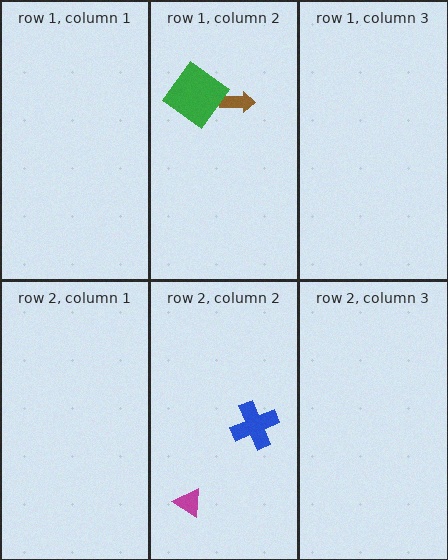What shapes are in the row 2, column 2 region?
The magenta triangle, the blue cross.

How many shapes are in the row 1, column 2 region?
2.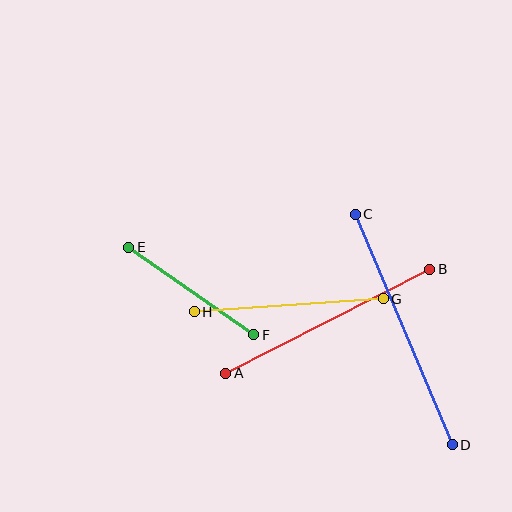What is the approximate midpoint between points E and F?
The midpoint is at approximately (191, 291) pixels.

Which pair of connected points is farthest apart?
Points C and D are farthest apart.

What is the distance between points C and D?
The distance is approximately 250 pixels.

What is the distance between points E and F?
The distance is approximately 153 pixels.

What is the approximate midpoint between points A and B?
The midpoint is at approximately (328, 321) pixels.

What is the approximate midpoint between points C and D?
The midpoint is at approximately (404, 330) pixels.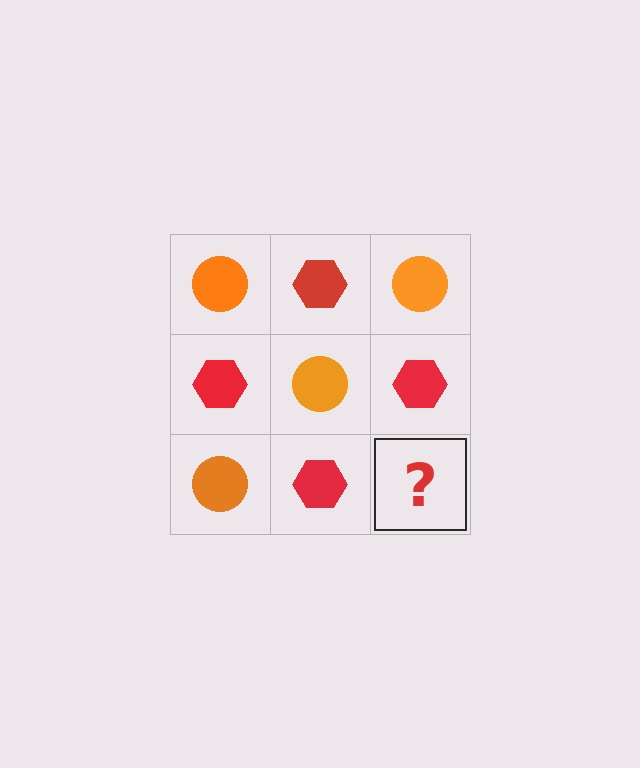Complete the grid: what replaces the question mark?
The question mark should be replaced with an orange circle.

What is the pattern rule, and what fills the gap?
The rule is that it alternates orange circle and red hexagon in a checkerboard pattern. The gap should be filled with an orange circle.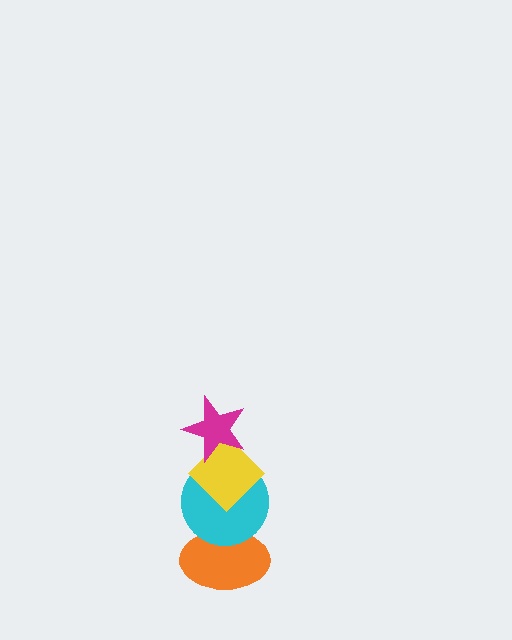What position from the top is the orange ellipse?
The orange ellipse is 4th from the top.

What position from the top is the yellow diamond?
The yellow diamond is 2nd from the top.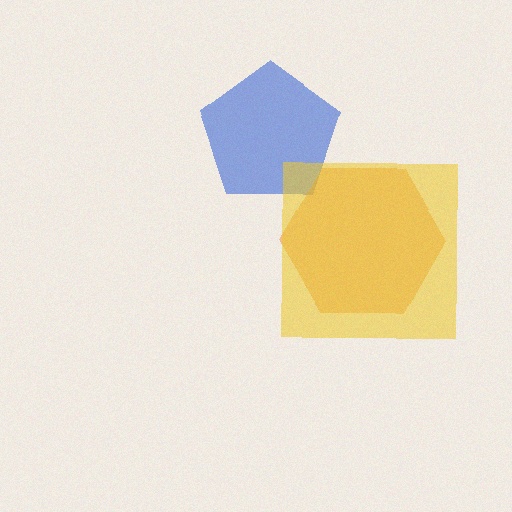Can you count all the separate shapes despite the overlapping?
Yes, there are 3 separate shapes.